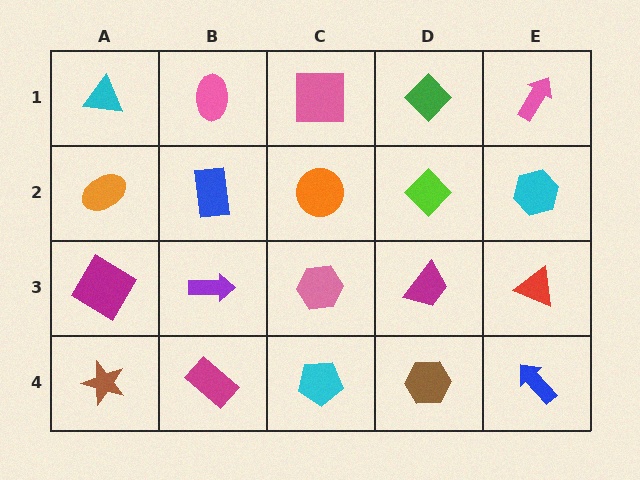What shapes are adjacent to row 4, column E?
A red triangle (row 3, column E), a brown hexagon (row 4, column D).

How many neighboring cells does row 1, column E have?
2.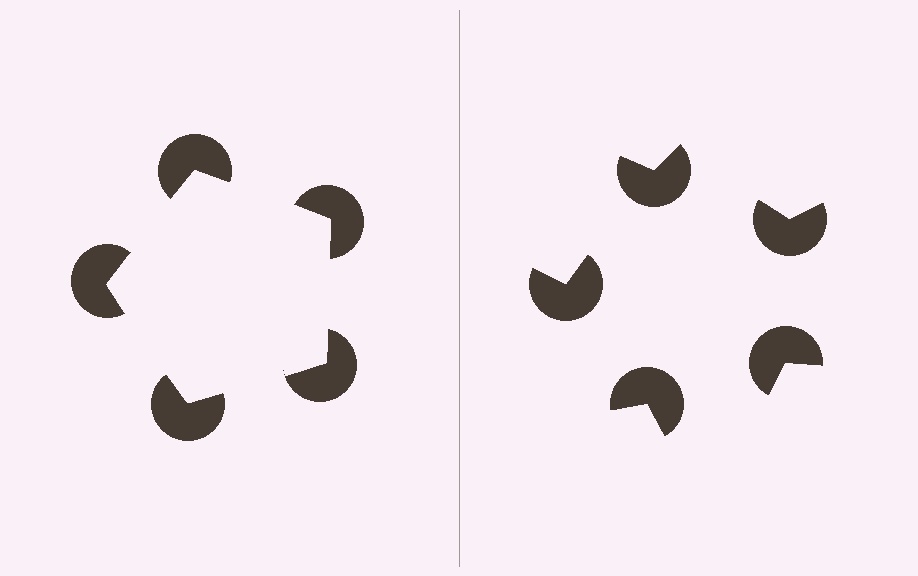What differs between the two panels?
The pac-man discs are positioned identically on both sides; only the wedge orientations differ. On the left they align to a pentagon; on the right they are misaligned.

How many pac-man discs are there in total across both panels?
10 — 5 on each side.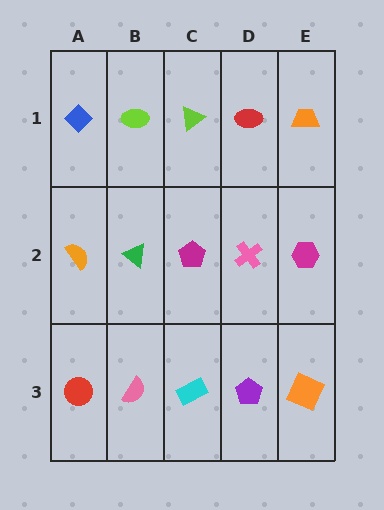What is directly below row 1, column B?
A green triangle.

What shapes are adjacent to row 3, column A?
An orange semicircle (row 2, column A), a pink semicircle (row 3, column B).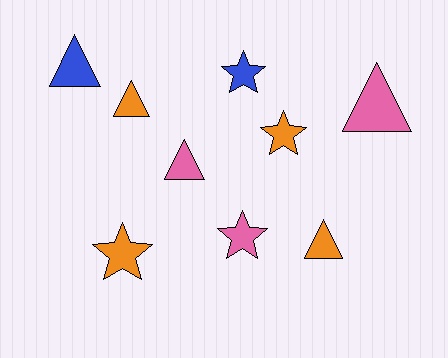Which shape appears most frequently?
Triangle, with 5 objects.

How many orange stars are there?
There are 2 orange stars.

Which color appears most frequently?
Orange, with 4 objects.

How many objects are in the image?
There are 9 objects.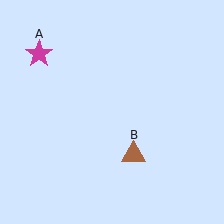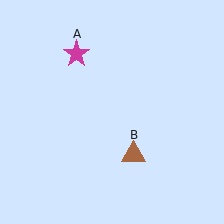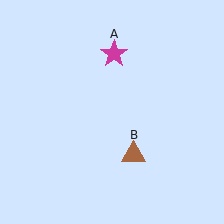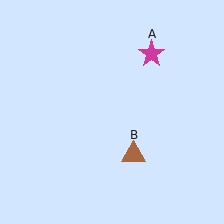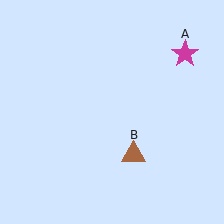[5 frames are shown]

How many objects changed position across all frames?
1 object changed position: magenta star (object A).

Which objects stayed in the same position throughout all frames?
Brown triangle (object B) remained stationary.